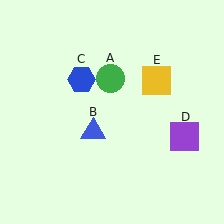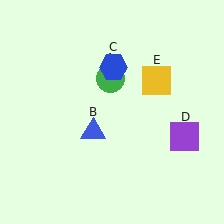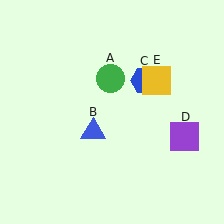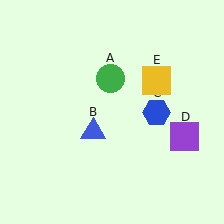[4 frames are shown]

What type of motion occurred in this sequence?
The blue hexagon (object C) rotated clockwise around the center of the scene.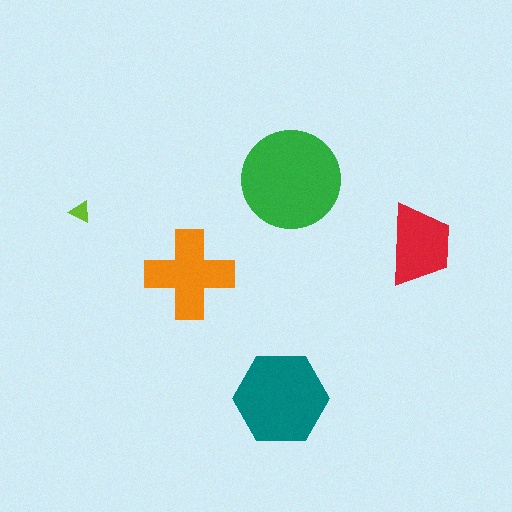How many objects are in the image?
There are 5 objects in the image.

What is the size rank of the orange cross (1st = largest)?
3rd.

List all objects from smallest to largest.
The lime triangle, the red trapezoid, the orange cross, the teal hexagon, the green circle.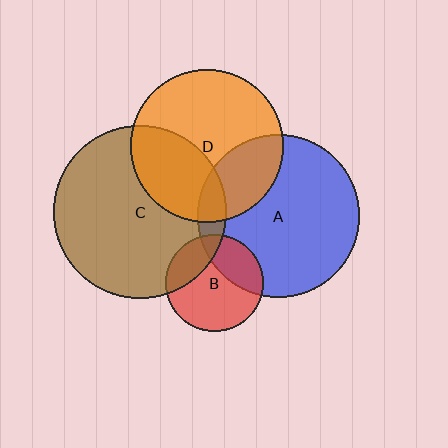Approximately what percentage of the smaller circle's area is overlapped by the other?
Approximately 10%.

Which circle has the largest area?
Circle C (brown).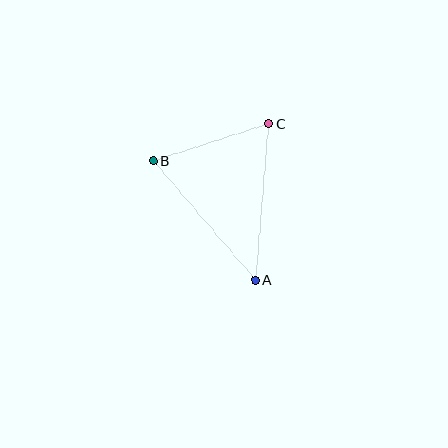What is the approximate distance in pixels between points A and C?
The distance between A and C is approximately 157 pixels.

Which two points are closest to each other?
Points B and C are closest to each other.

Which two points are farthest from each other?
Points A and B are farthest from each other.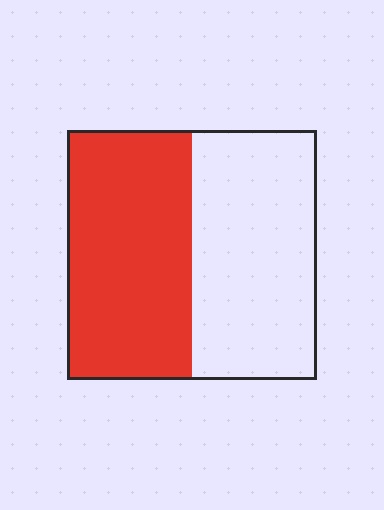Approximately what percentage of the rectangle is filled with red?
Approximately 50%.